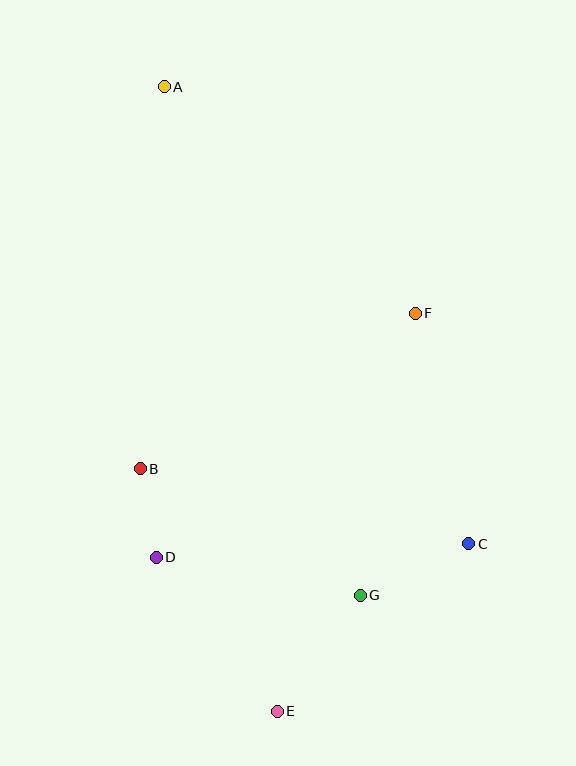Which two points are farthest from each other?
Points A and E are farthest from each other.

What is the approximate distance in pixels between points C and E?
The distance between C and E is approximately 255 pixels.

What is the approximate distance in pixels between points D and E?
The distance between D and E is approximately 196 pixels.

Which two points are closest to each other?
Points B and D are closest to each other.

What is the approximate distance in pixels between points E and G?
The distance between E and G is approximately 143 pixels.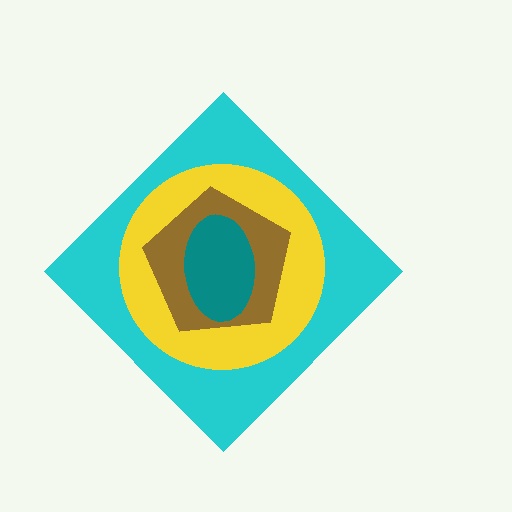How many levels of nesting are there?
4.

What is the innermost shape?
The teal ellipse.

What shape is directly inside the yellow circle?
The brown pentagon.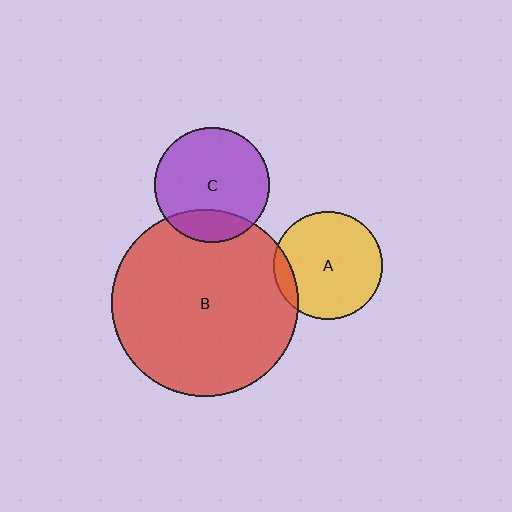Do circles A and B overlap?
Yes.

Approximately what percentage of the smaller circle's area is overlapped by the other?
Approximately 10%.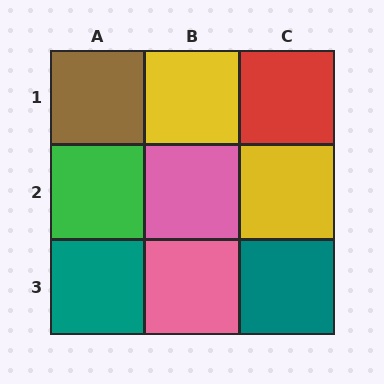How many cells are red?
1 cell is red.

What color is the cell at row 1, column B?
Yellow.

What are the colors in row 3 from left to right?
Teal, pink, teal.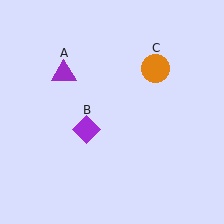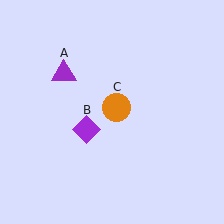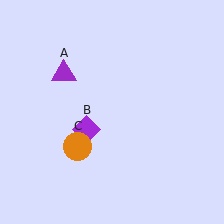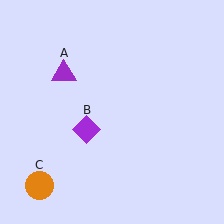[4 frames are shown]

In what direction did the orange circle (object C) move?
The orange circle (object C) moved down and to the left.